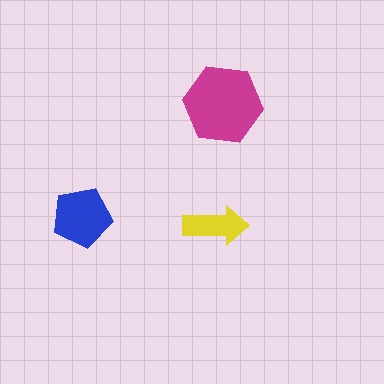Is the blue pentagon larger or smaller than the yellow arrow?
Larger.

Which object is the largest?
The magenta hexagon.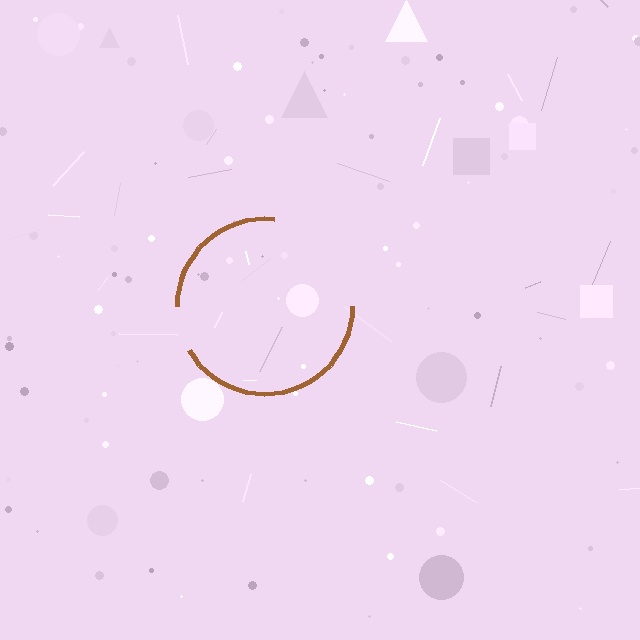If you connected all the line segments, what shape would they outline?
They would outline a circle.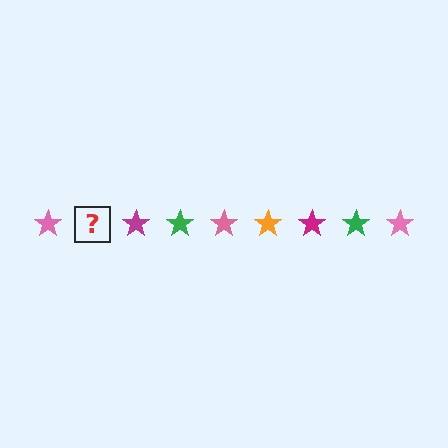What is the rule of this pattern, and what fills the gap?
The rule is that the pattern cycles through pink, orange, magenta, green stars. The gap should be filled with an orange star.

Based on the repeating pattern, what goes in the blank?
The blank should be an orange star.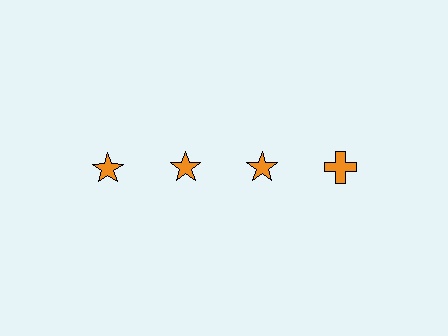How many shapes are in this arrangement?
There are 4 shapes arranged in a grid pattern.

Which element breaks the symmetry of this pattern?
The orange cross in the top row, second from right column breaks the symmetry. All other shapes are orange stars.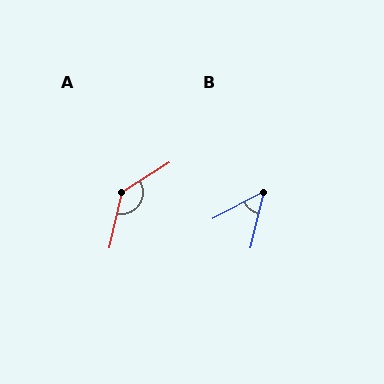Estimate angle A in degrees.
Approximately 135 degrees.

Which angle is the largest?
A, at approximately 135 degrees.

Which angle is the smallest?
B, at approximately 48 degrees.